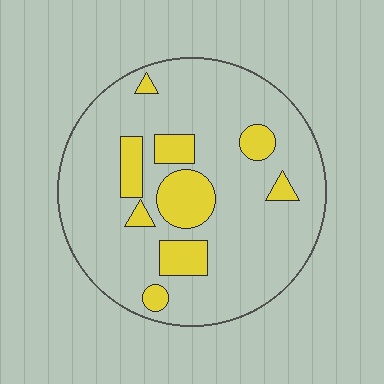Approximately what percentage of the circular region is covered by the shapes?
Approximately 20%.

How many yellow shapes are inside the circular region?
9.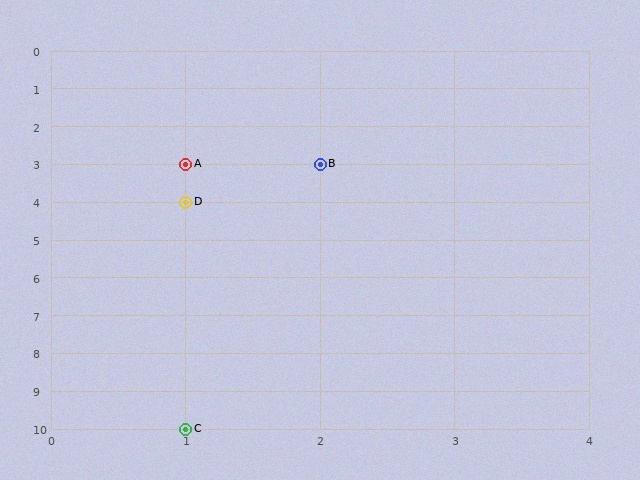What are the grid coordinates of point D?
Point D is at grid coordinates (1, 4).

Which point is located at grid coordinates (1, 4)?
Point D is at (1, 4).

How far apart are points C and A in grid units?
Points C and A are 7 rows apart.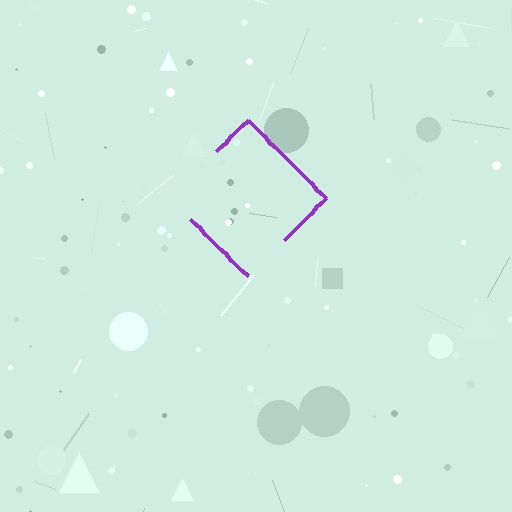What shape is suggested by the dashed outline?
The dashed outline suggests a diamond.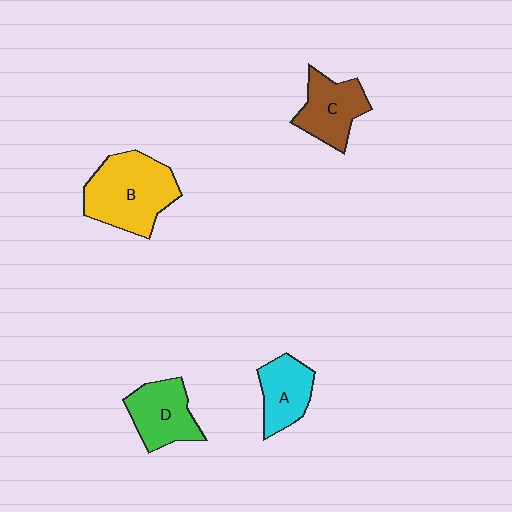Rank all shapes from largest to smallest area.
From largest to smallest: B (yellow), D (green), C (brown), A (cyan).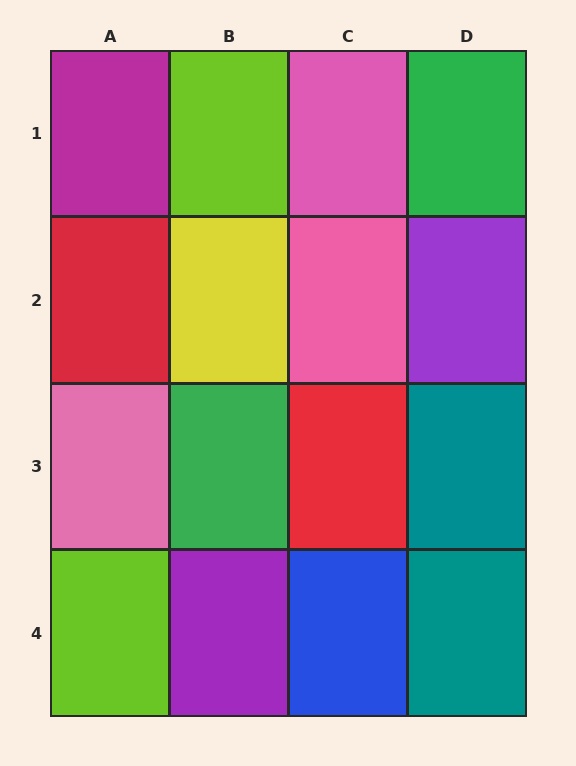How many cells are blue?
1 cell is blue.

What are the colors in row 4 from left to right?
Lime, purple, blue, teal.